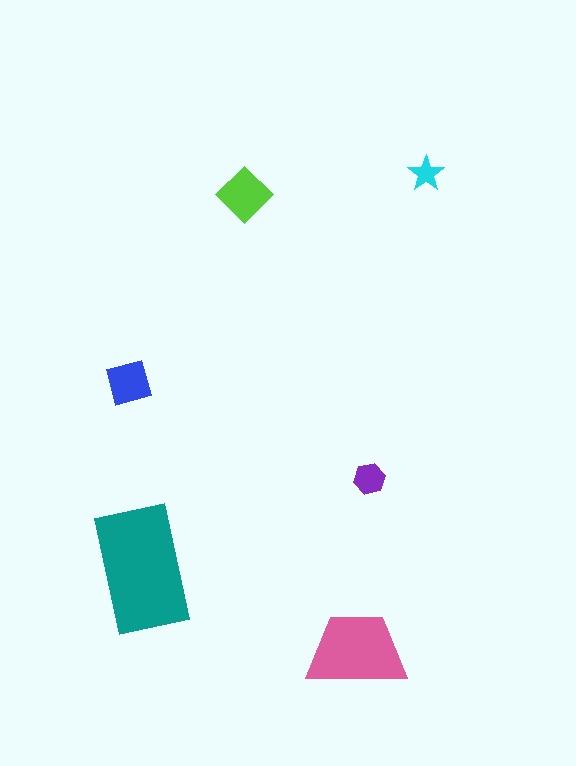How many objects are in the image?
There are 6 objects in the image.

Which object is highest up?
The cyan star is topmost.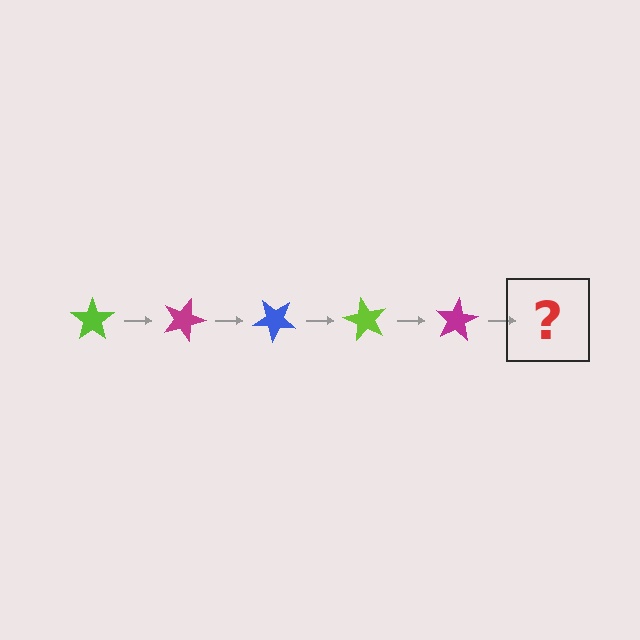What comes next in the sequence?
The next element should be a blue star, rotated 100 degrees from the start.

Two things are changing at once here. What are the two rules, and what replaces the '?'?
The two rules are that it rotates 20 degrees each step and the color cycles through lime, magenta, and blue. The '?' should be a blue star, rotated 100 degrees from the start.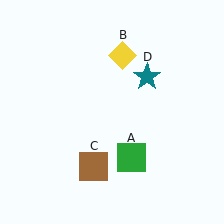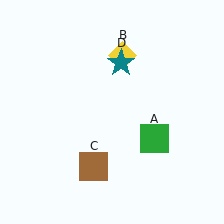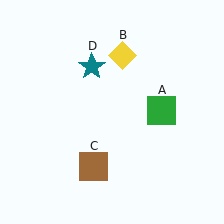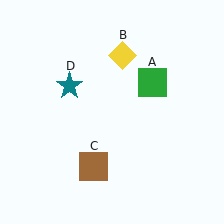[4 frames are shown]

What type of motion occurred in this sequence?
The green square (object A), teal star (object D) rotated counterclockwise around the center of the scene.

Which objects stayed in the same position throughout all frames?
Yellow diamond (object B) and brown square (object C) remained stationary.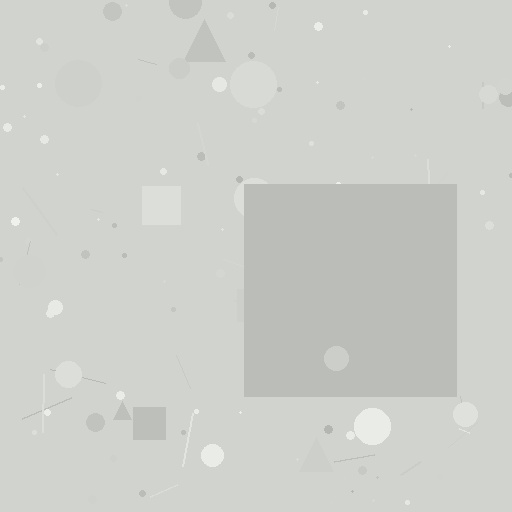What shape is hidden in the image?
A square is hidden in the image.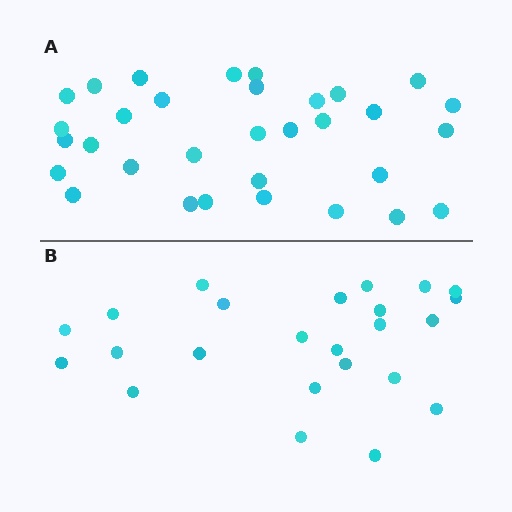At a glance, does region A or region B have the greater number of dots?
Region A (the top region) has more dots.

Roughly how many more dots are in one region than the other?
Region A has roughly 8 or so more dots than region B.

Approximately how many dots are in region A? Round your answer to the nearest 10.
About 30 dots. (The exact count is 32, which rounds to 30.)